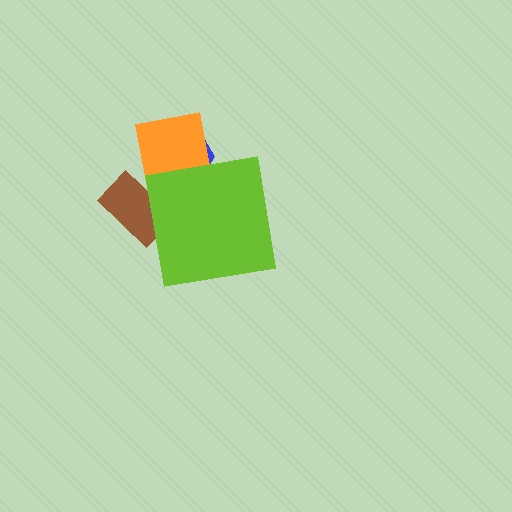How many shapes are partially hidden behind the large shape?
3 shapes are partially hidden.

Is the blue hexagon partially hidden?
Yes, the blue hexagon is partially hidden behind the lime square.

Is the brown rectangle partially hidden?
Yes, the brown rectangle is partially hidden behind the lime square.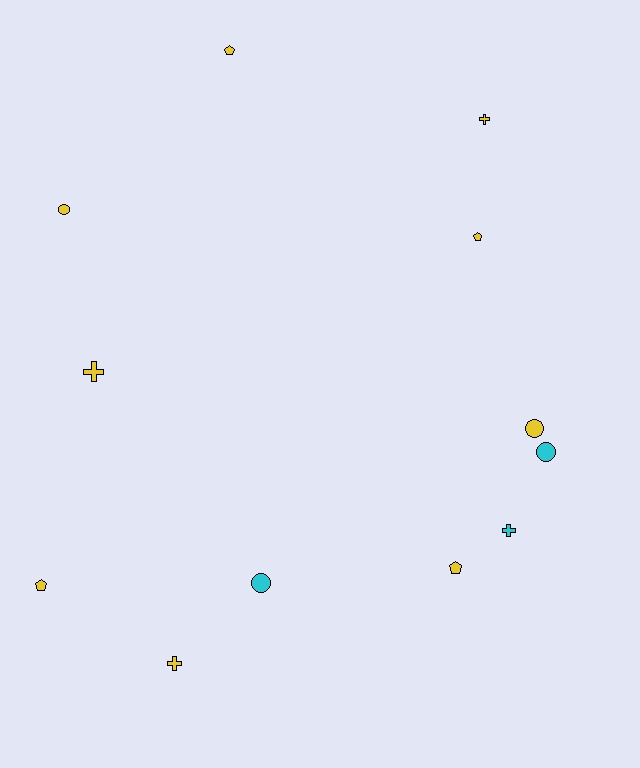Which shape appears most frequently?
Pentagon, with 4 objects.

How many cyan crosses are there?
There is 1 cyan cross.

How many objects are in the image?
There are 12 objects.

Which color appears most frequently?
Yellow, with 9 objects.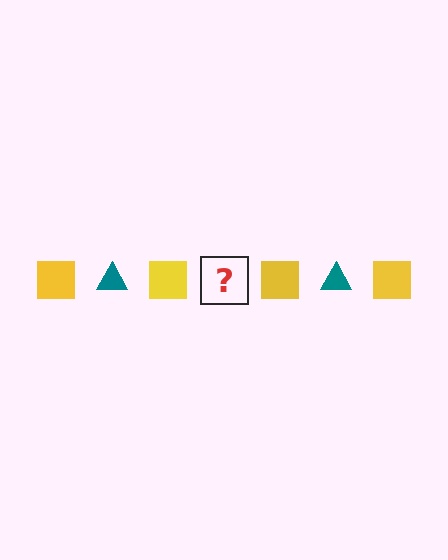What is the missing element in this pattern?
The missing element is a teal triangle.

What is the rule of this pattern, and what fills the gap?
The rule is that the pattern alternates between yellow square and teal triangle. The gap should be filled with a teal triangle.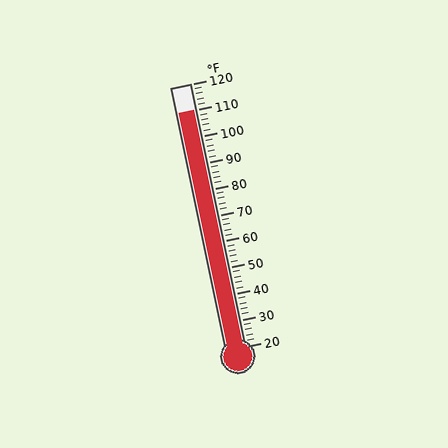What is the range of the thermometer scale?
The thermometer scale ranges from 20°F to 120°F.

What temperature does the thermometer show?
The thermometer shows approximately 110°F.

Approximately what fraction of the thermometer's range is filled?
The thermometer is filled to approximately 90% of its range.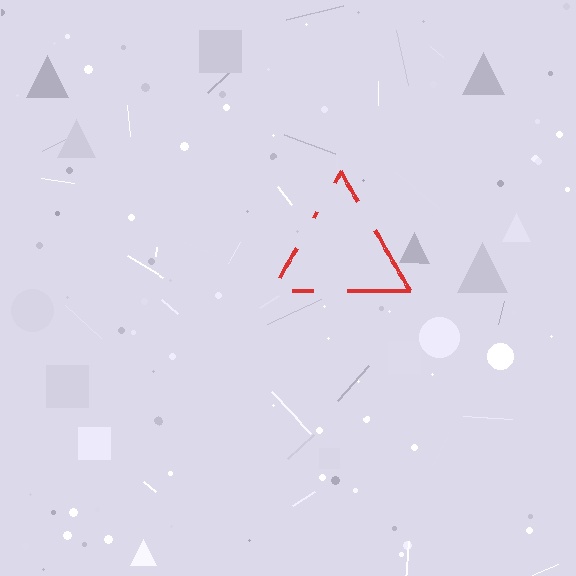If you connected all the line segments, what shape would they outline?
They would outline a triangle.